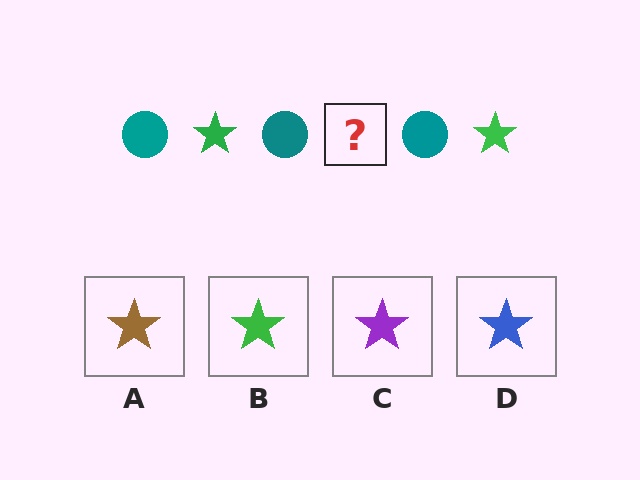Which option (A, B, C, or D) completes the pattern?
B.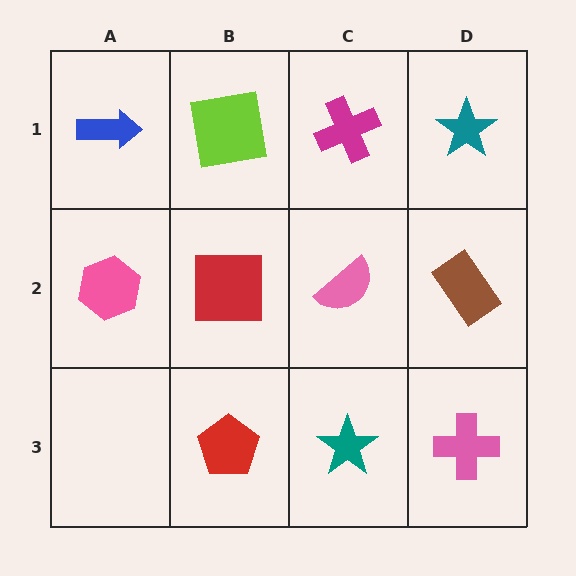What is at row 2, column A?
A pink hexagon.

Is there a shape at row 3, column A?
No, that cell is empty.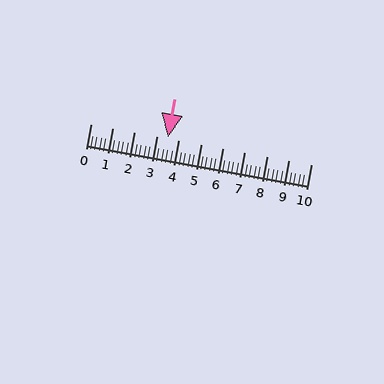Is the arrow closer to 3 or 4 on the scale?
The arrow is closer to 4.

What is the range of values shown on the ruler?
The ruler shows values from 0 to 10.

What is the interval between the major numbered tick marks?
The major tick marks are spaced 1 units apart.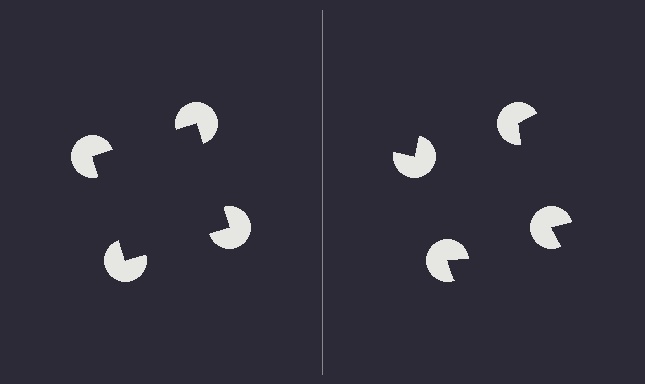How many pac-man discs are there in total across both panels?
8 — 4 on each side.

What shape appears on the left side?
An illusory square.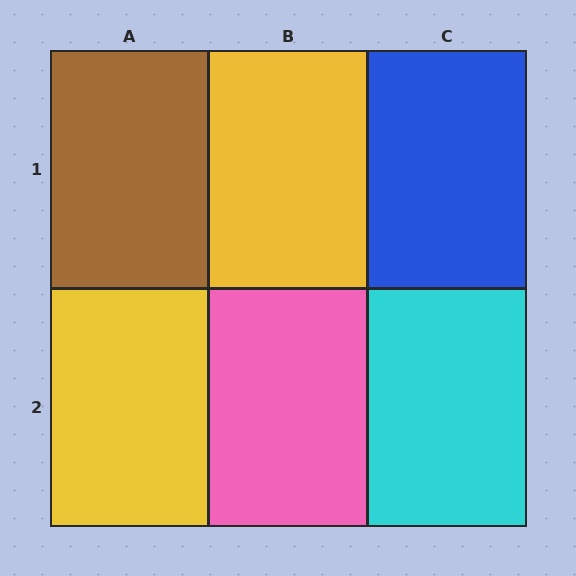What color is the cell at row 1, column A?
Brown.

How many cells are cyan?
1 cell is cyan.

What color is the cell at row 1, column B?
Yellow.